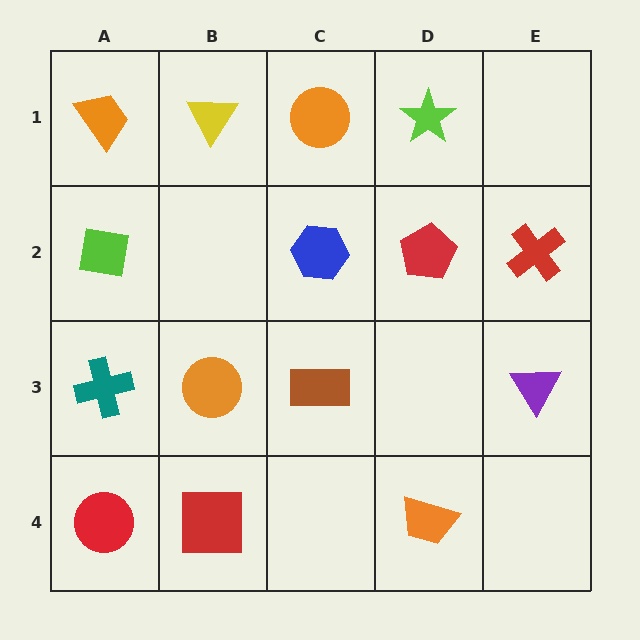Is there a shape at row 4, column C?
No, that cell is empty.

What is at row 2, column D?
A red pentagon.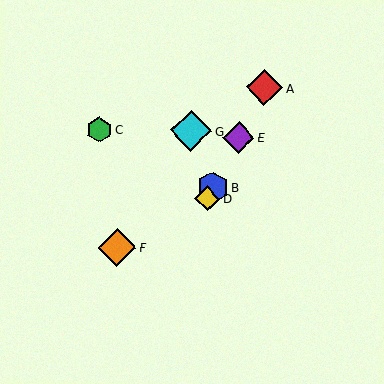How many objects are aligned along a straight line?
4 objects (A, B, D, E) are aligned along a straight line.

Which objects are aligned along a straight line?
Objects A, B, D, E are aligned along a straight line.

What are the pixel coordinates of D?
Object D is at (207, 199).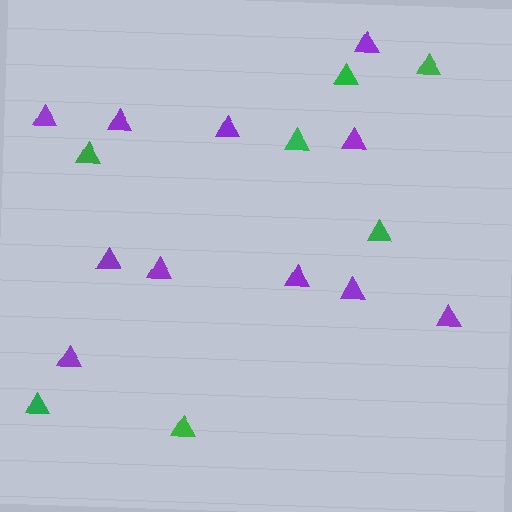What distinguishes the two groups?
There are 2 groups: one group of purple triangles (11) and one group of green triangles (7).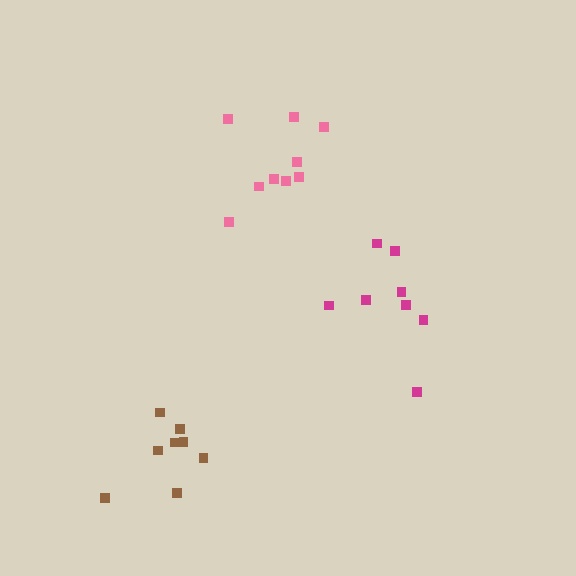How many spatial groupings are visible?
There are 3 spatial groupings.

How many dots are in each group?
Group 1: 9 dots, Group 2: 8 dots, Group 3: 8 dots (25 total).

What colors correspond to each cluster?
The clusters are colored: pink, magenta, brown.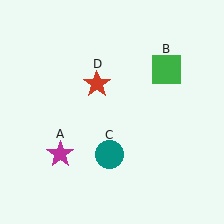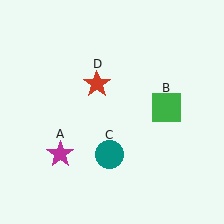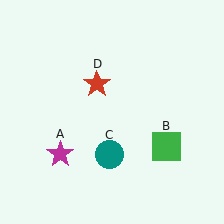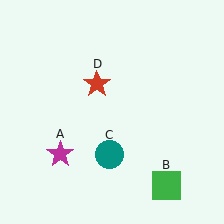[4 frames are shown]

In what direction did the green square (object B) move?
The green square (object B) moved down.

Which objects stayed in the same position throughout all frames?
Magenta star (object A) and teal circle (object C) and red star (object D) remained stationary.